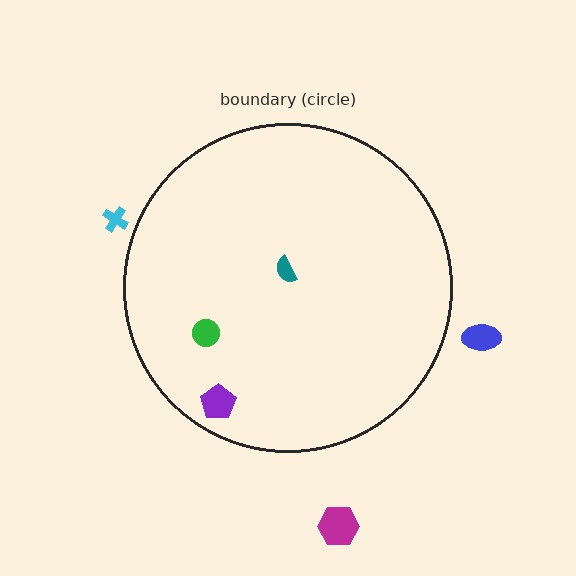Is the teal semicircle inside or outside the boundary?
Inside.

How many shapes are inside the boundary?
3 inside, 3 outside.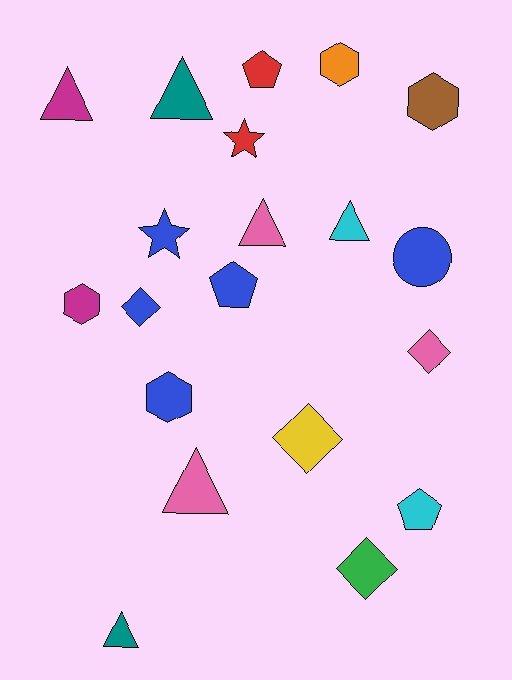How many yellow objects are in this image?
There is 1 yellow object.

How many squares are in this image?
There are no squares.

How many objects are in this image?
There are 20 objects.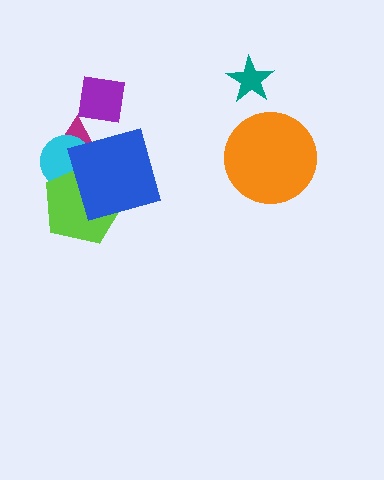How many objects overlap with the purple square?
1 object overlaps with the purple square.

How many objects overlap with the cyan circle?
3 objects overlap with the cyan circle.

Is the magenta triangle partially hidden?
Yes, it is partially covered by another shape.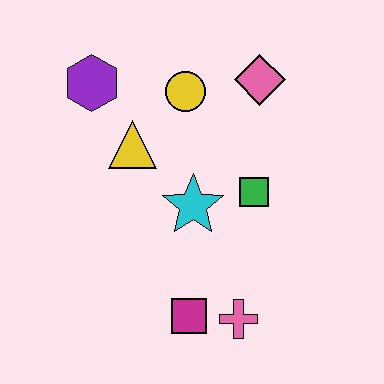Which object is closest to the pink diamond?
The yellow circle is closest to the pink diamond.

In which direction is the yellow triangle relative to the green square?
The yellow triangle is to the left of the green square.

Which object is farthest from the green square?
The purple hexagon is farthest from the green square.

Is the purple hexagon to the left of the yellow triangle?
Yes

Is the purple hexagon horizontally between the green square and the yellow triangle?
No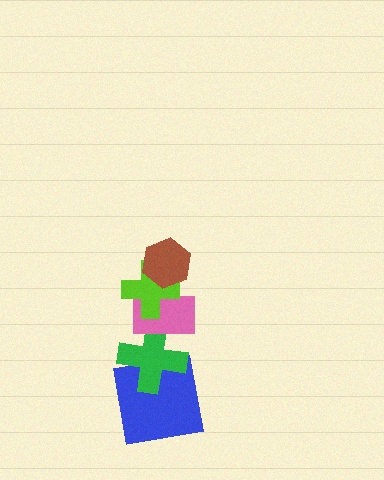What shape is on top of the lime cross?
The brown hexagon is on top of the lime cross.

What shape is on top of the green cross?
The pink rectangle is on top of the green cross.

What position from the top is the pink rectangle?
The pink rectangle is 3rd from the top.